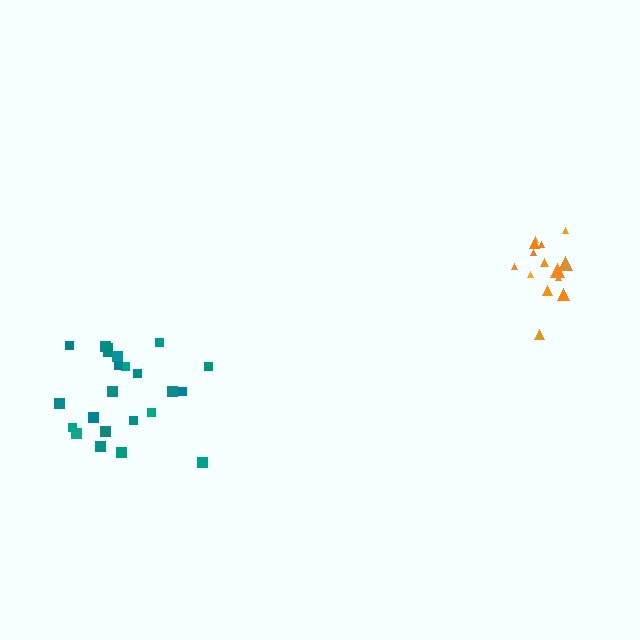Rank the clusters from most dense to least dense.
orange, teal.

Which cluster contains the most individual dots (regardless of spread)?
Teal (23).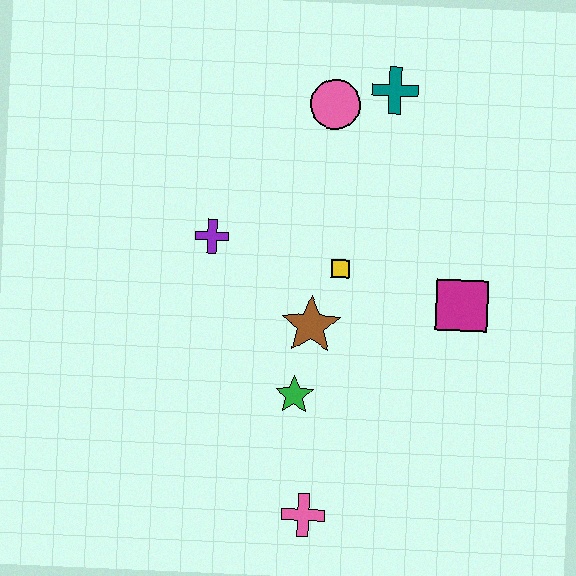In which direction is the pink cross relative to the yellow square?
The pink cross is below the yellow square.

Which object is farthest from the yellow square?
The pink cross is farthest from the yellow square.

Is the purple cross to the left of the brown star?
Yes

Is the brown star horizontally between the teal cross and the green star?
Yes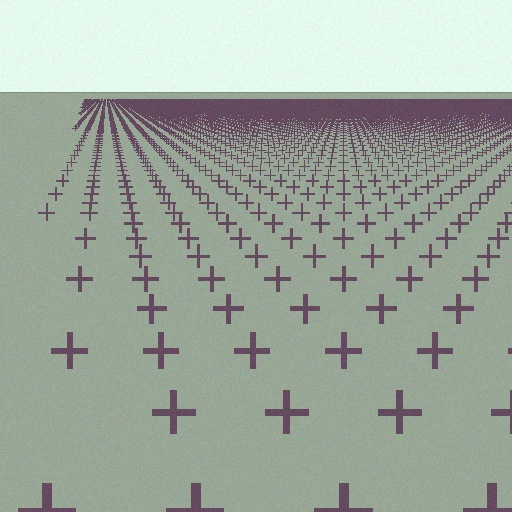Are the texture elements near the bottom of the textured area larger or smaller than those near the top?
Larger. Near the bottom, elements are closer to the viewer and appear at a bigger on-screen size.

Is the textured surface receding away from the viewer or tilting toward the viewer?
The surface is receding away from the viewer. Texture elements get smaller and denser toward the top.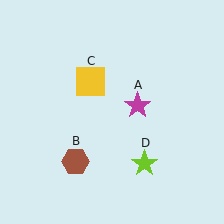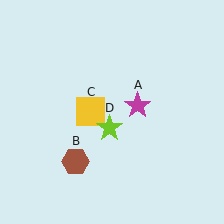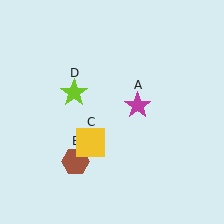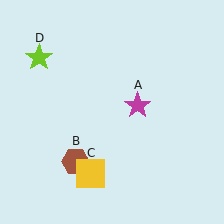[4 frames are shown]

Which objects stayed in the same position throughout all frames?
Magenta star (object A) and brown hexagon (object B) remained stationary.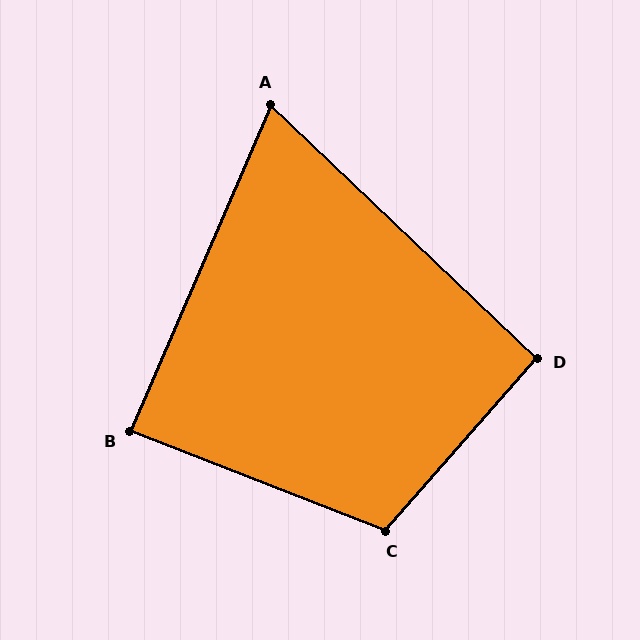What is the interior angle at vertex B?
Approximately 88 degrees (approximately right).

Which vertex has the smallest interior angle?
A, at approximately 70 degrees.